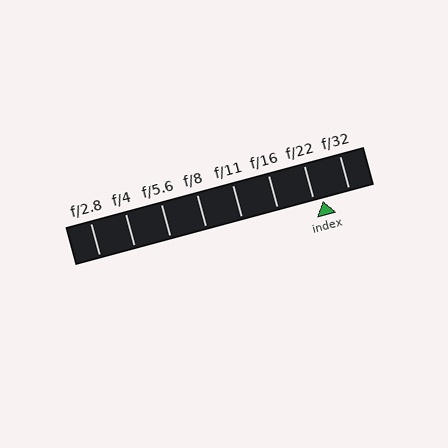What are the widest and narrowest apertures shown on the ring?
The widest aperture shown is f/2.8 and the narrowest is f/32.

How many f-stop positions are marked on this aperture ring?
There are 8 f-stop positions marked.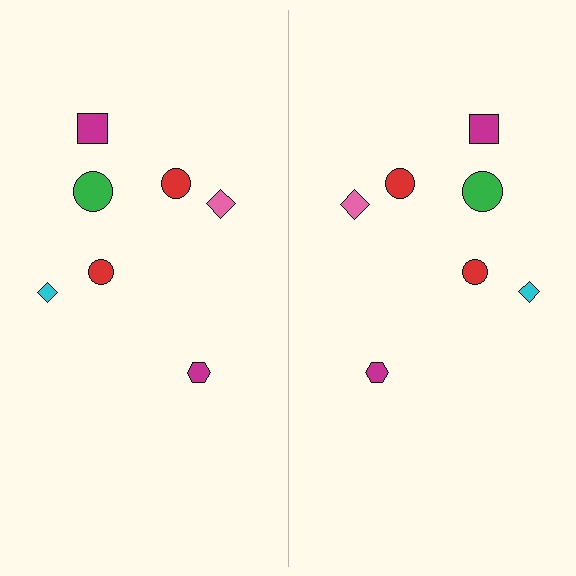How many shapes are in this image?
There are 14 shapes in this image.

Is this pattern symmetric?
Yes, this pattern has bilateral (reflection) symmetry.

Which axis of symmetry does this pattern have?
The pattern has a vertical axis of symmetry running through the center of the image.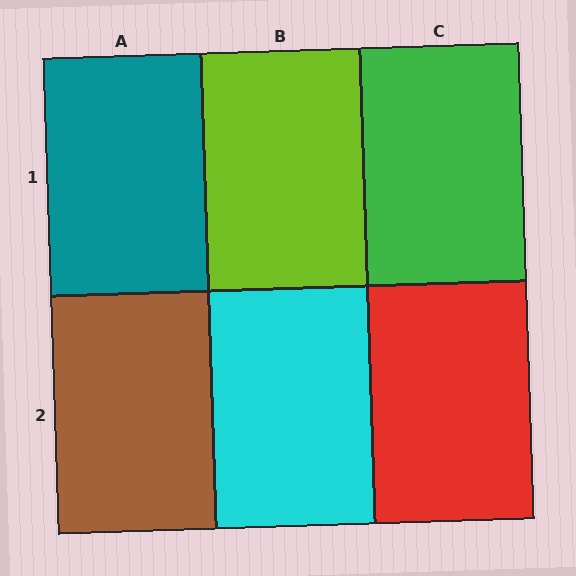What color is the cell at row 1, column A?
Teal.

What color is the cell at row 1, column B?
Lime.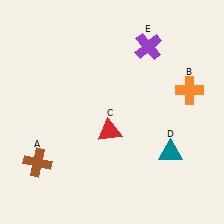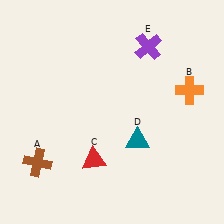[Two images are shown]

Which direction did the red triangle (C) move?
The red triangle (C) moved down.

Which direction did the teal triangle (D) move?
The teal triangle (D) moved left.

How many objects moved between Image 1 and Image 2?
2 objects moved between the two images.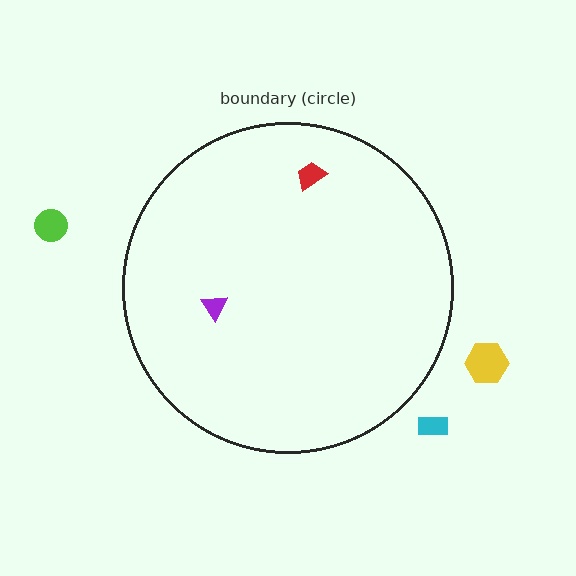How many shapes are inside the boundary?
2 inside, 3 outside.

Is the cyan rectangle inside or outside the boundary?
Outside.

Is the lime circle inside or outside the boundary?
Outside.